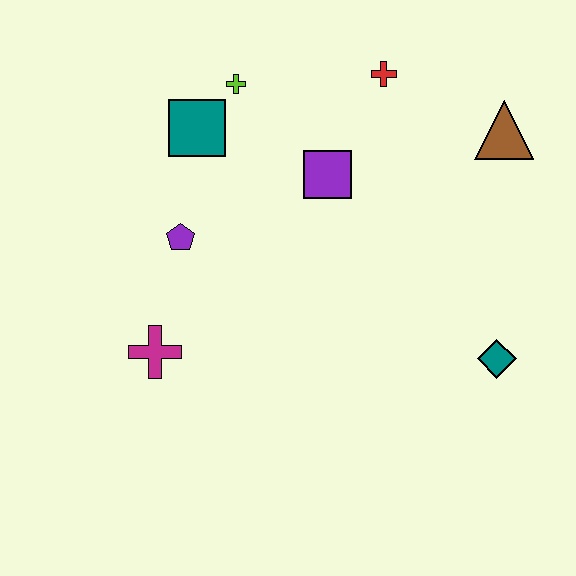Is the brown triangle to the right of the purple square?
Yes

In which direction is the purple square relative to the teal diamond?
The purple square is above the teal diamond.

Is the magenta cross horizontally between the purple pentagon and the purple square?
No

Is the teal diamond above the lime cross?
No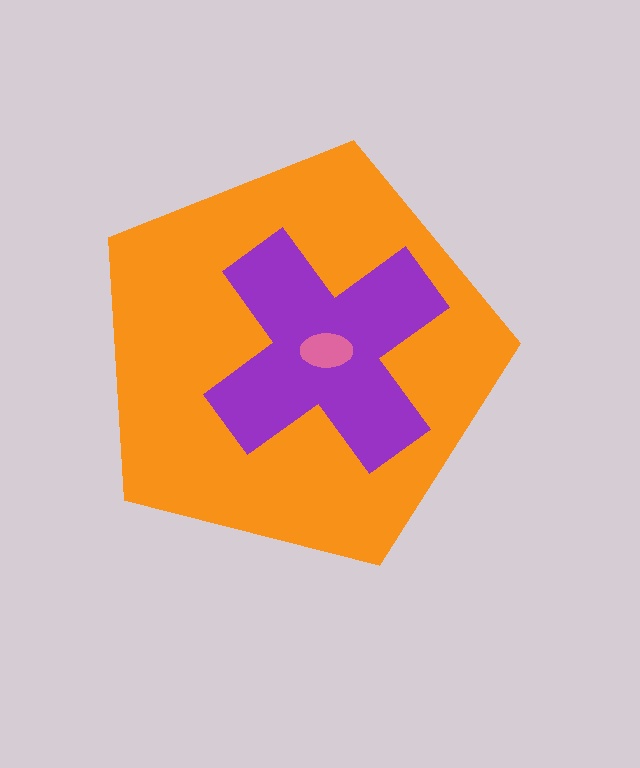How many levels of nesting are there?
3.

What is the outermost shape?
The orange pentagon.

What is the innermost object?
The pink ellipse.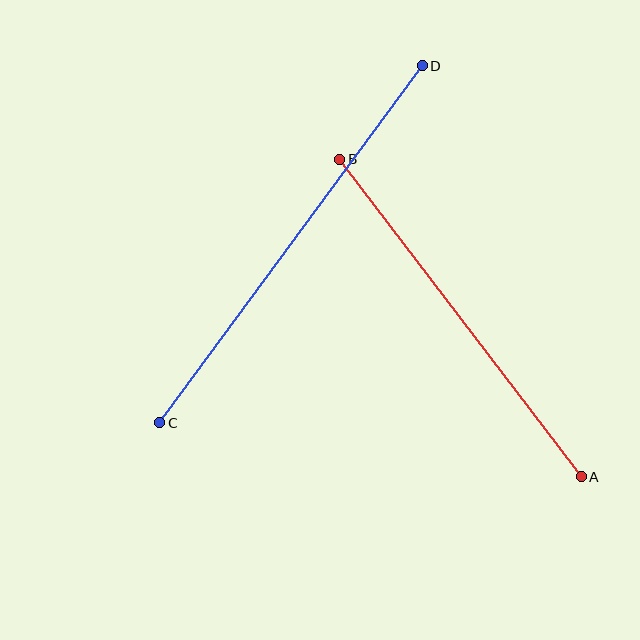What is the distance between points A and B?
The distance is approximately 399 pixels.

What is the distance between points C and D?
The distance is approximately 443 pixels.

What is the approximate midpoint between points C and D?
The midpoint is at approximately (291, 244) pixels.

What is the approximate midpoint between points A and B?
The midpoint is at approximately (461, 318) pixels.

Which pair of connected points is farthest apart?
Points C and D are farthest apart.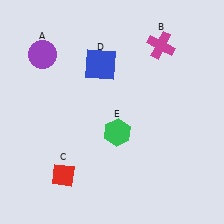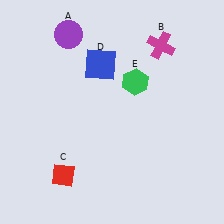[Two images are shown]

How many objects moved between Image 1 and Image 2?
2 objects moved between the two images.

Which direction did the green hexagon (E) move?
The green hexagon (E) moved up.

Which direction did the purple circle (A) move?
The purple circle (A) moved right.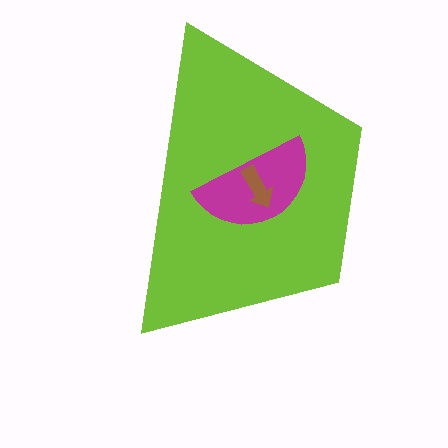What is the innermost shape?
The brown arrow.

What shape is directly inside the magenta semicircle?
The brown arrow.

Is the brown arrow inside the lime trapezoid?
Yes.